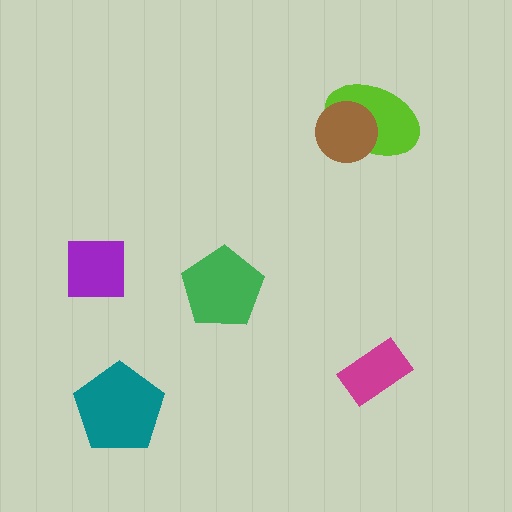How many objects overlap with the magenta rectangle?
0 objects overlap with the magenta rectangle.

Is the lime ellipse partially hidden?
Yes, it is partially covered by another shape.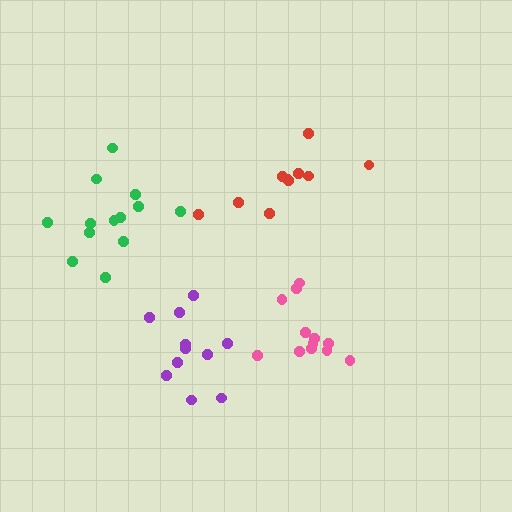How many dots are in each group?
Group 1: 11 dots, Group 2: 13 dots, Group 3: 12 dots, Group 4: 10 dots (46 total).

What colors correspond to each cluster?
The clusters are colored: purple, green, pink, red.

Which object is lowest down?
The purple cluster is bottommost.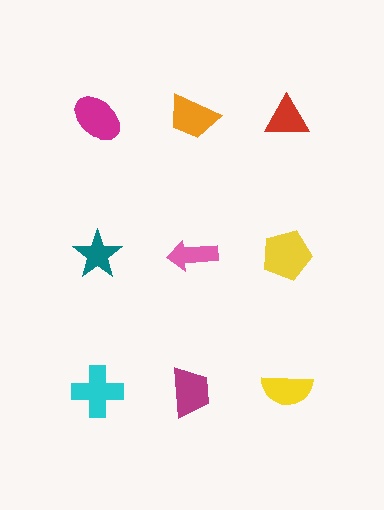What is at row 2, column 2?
A pink arrow.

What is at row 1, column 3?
A red triangle.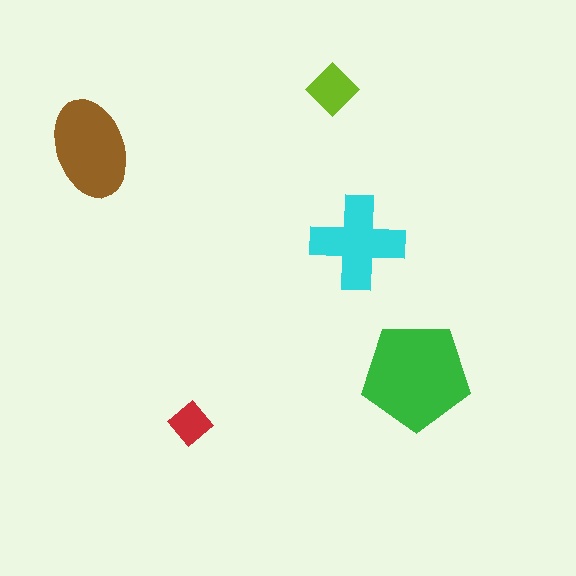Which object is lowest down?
The red diamond is bottommost.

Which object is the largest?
The green pentagon.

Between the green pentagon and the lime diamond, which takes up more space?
The green pentagon.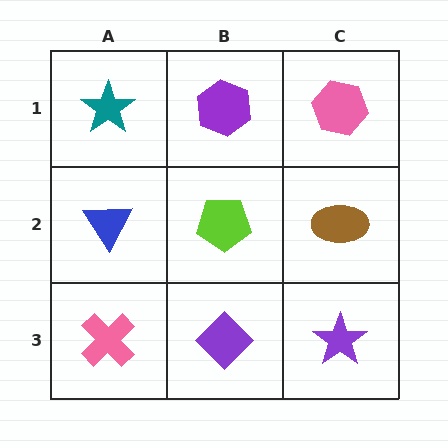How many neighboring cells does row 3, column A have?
2.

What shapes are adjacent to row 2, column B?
A purple hexagon (row 1, column B), a purple diamond (row 3, column B), a blue triangle (row 2, column A), a brown ellipse (row 2, column C).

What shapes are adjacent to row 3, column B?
A lime pentagon (row 2, column B), a pink cross (row 3, column A), a purple star (row 3, column C).